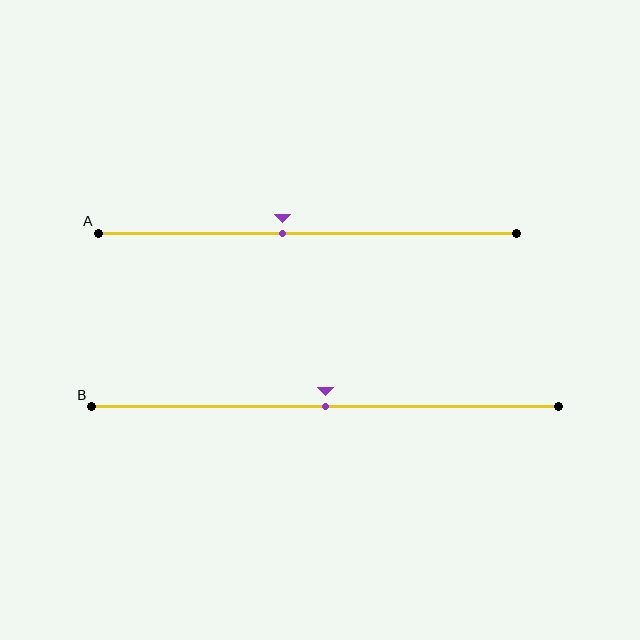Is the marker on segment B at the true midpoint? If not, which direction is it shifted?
Yes, the marker on segment B is at the true midpoint.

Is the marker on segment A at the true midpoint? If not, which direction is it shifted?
No, the marker on segment A is shifted to the left by about 6% of the segment length.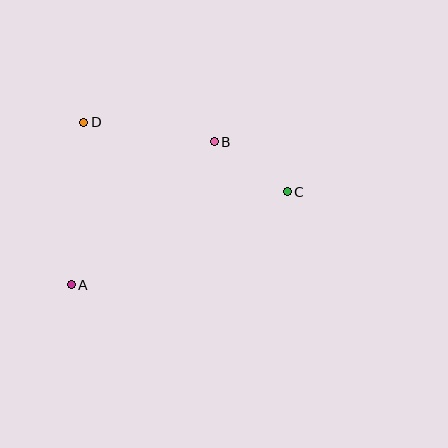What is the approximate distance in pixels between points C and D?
The distance between C and D is approximately 215 pixels.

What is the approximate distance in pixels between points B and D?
The distance between B and D is approximately 132 pixels.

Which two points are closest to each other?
Points B and C are closest to each other.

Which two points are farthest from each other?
Points A and C are farthest from each other.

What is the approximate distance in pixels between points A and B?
The distance between A and B is approximately 202 pixels.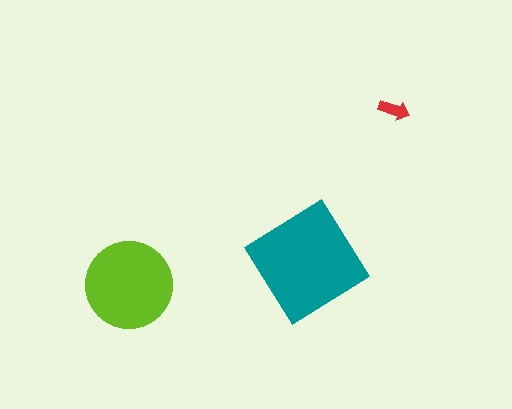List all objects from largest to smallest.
The teal diamond, the lime circle, the red arrow.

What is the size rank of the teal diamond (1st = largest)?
1st.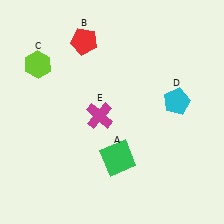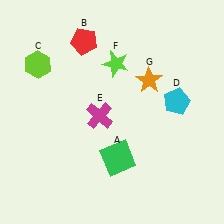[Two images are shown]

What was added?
A lime star (F), an orange star (G) were added in Image 2.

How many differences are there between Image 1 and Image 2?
There are 2 differences between the two images.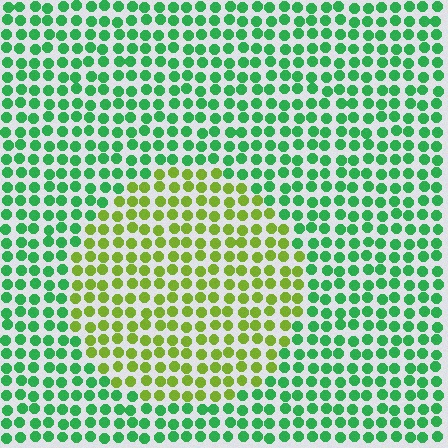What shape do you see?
I see a circle.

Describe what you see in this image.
The image is filled with small green elements in a uniform arrangement. A circle-shaped region is visible where the elements are tinted to a slightly different hue, forming a subtle color boundary.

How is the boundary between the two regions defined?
The boundary is defined purely by a slight shift in hue (about 51 degrees). Spacing, size, and orientation are identical on both sides.